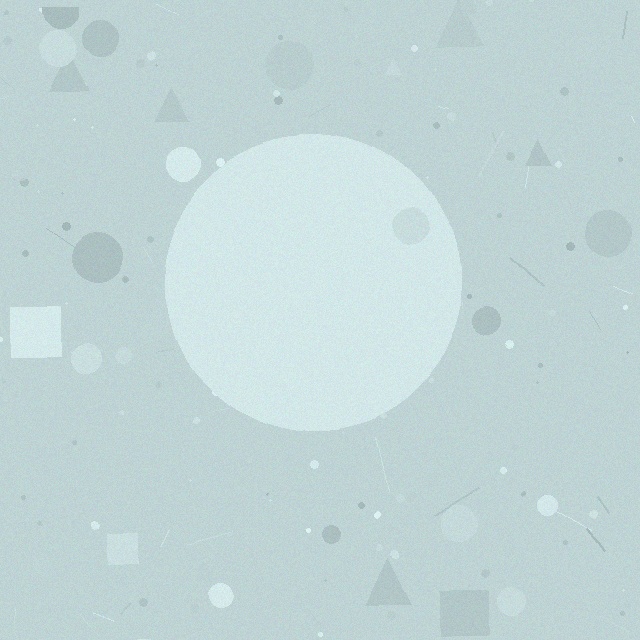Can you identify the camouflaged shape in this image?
The camouflaged shape is a circle.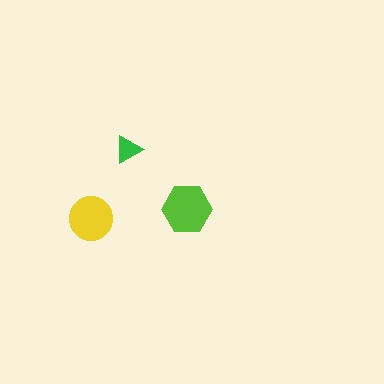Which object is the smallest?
The green triangle.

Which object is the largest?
The lime hexagon.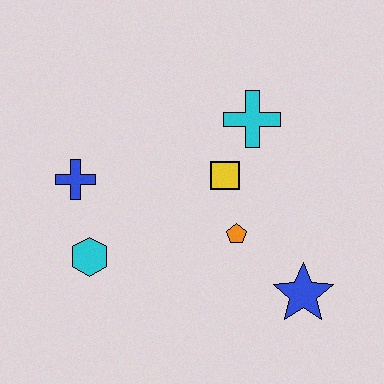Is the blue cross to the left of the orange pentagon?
Yes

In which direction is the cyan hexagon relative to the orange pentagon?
The cyan hexagon is to the left of the orange pentagon.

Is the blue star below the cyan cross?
Yes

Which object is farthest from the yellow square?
The cyan hexagon is farthest from the yellow square.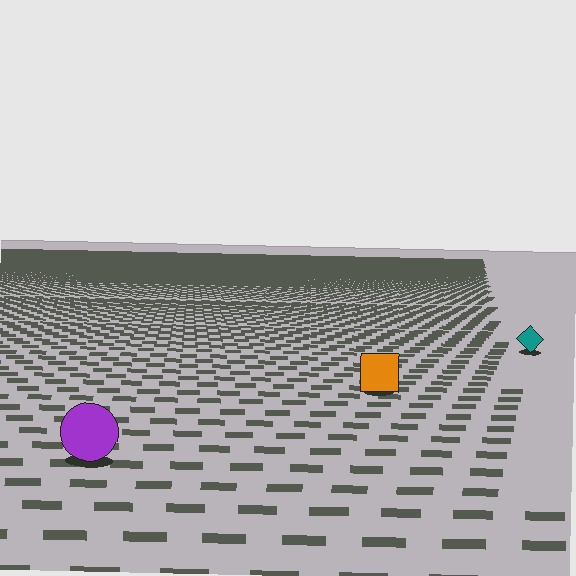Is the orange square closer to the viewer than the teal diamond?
Yes. The orange square is closer — you can tell from the texture gradient: the ground texture is coarser near it.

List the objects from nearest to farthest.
From nearest to farthest: the purple circle, the orange square, the teal diamond.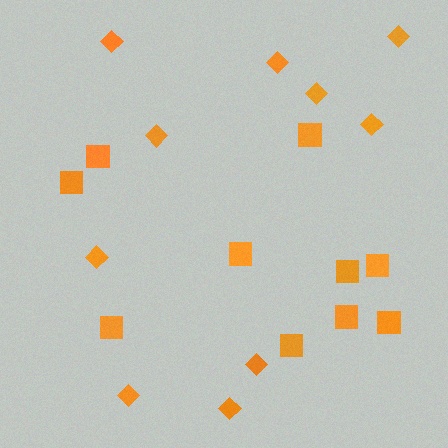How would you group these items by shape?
There are 2 groups: one group of squares (10) and one group of diamonds (10).